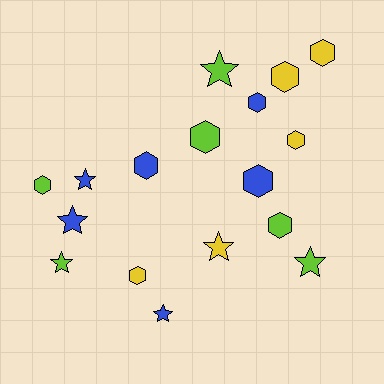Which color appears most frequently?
Blue, with 6 objects.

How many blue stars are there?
There are 3 blue stars.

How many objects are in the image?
There are 17 objects.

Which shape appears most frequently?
Hexagon, with 10 objects.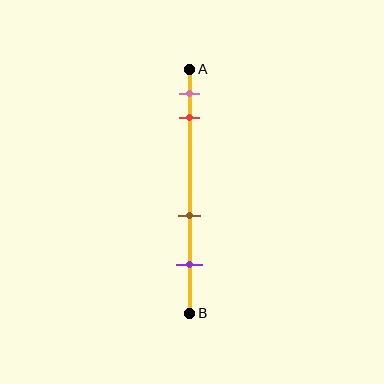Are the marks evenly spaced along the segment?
No, the marks are not evenly spaced.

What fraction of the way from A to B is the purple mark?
The purple mark is approximately 80% (0.8) of the way from A to B.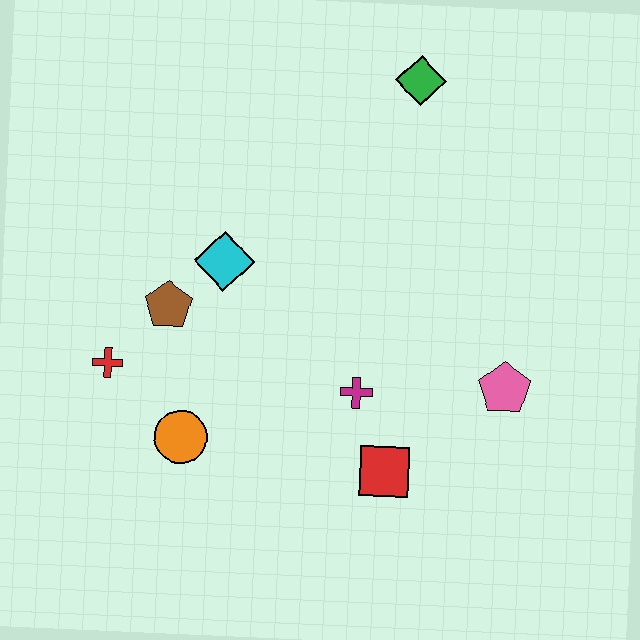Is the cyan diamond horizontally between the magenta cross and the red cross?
Yes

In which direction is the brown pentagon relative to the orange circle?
The brown pentagon is above the orange circle.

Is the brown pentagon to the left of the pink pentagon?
Yes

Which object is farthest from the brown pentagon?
The pink pentagon is farthest from the brown pentagon.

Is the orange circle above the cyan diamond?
No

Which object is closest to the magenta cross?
The red square is closest to the magenta cross.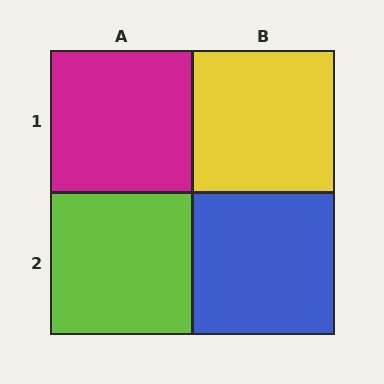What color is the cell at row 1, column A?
Magenta.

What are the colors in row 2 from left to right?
Lime, blue.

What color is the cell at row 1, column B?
Yellow.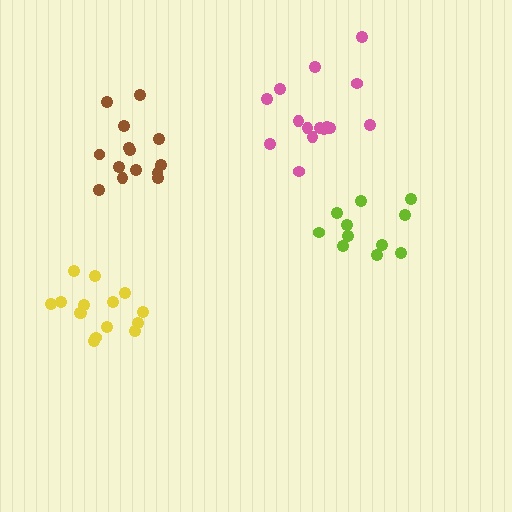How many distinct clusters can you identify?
There are 4 distinct clusters.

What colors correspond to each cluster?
The clusters are colored: lime, yellow, brown, pink.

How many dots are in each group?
Group 1: 11 dots, Group 2: 15 dots, Group 3: 14 dots, Group 4: 15 dots (55 total).